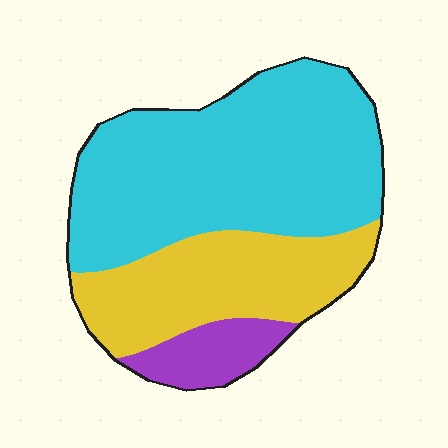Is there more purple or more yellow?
Yellow.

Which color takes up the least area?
Purple, at roughly 10%.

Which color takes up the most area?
Cyan, at roughly 60%.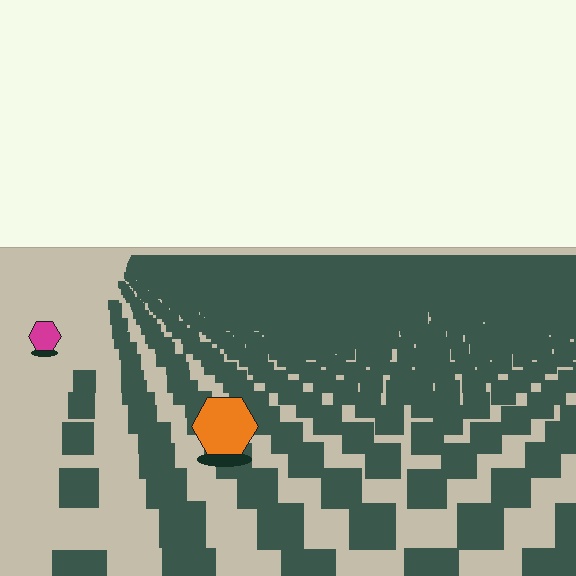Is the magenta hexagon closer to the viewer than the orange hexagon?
No. The orange hexagon is closer — you can tell from the texture gradient: the ground texture is coarser near it.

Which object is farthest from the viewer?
The magenta hexagon is farthest from the viewer. It appears smaller and the ground texture around it is denser.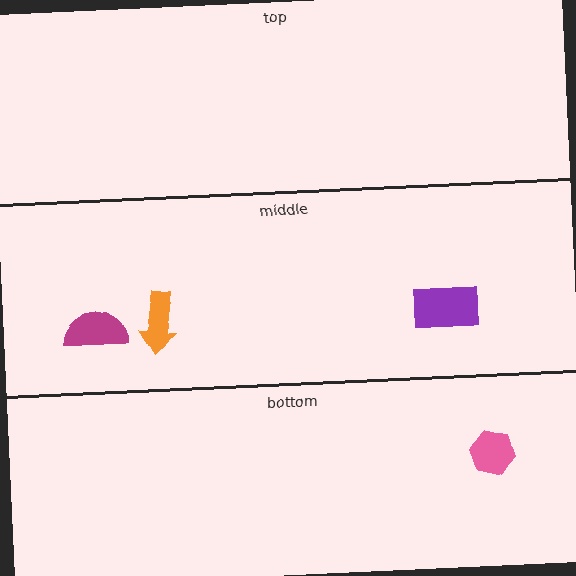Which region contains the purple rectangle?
The middle region.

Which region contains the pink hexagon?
The bottom region.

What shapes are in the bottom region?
The pink hexagon.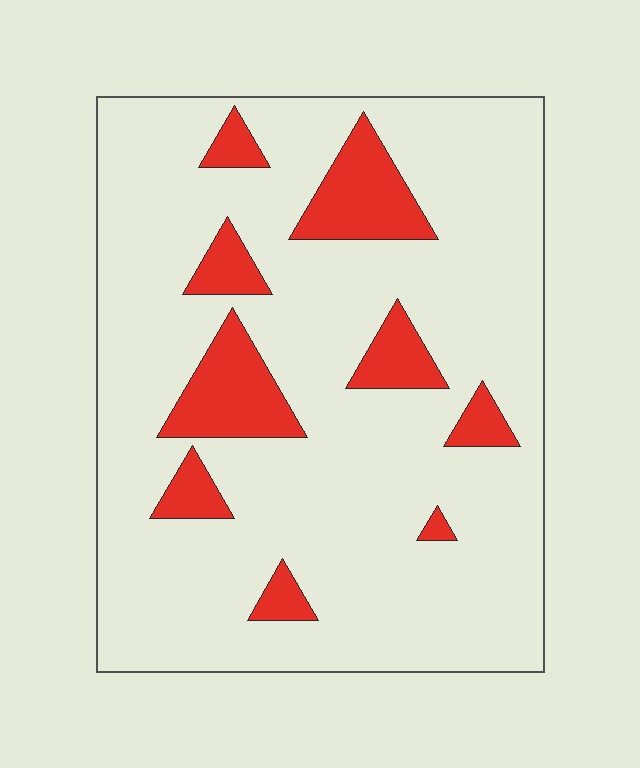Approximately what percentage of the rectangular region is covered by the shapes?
Approximately 15%.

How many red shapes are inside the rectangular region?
9.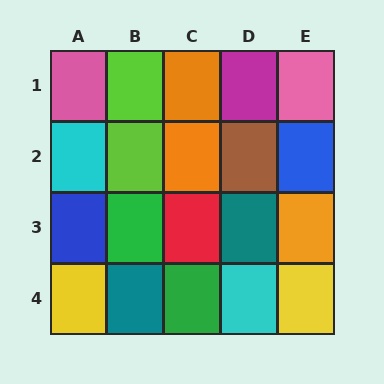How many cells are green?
2 cells are green.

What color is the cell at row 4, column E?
Yellow.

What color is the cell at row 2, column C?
Orange.